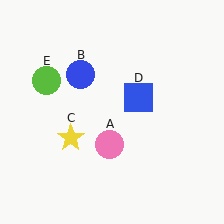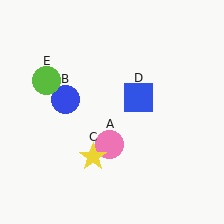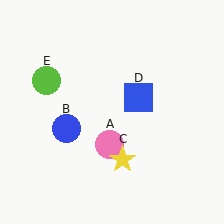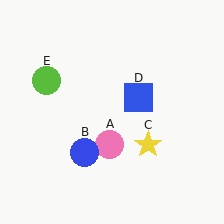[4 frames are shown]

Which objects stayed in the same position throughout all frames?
Pink circle (object A) and blue square (object D) and lime circle (object E) remained stationary.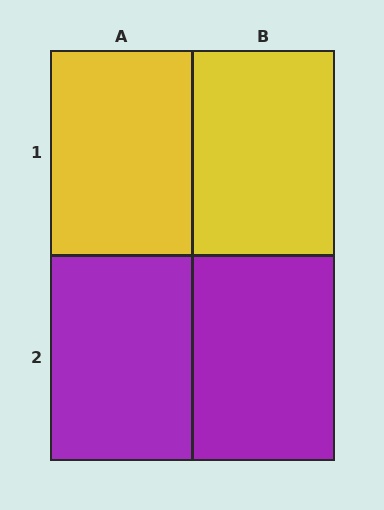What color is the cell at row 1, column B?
Yellow.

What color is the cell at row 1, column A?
Yellow.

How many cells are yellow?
2 cells are yellow.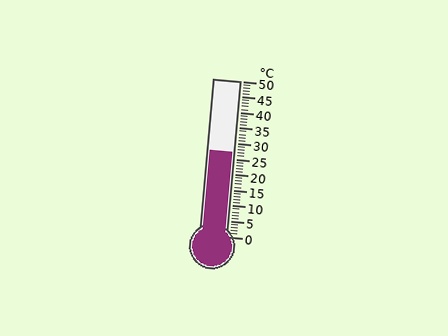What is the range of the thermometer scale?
The thermometer scale ranges from 0°C to 50°C.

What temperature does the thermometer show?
The thermometer shows approximately 27°C.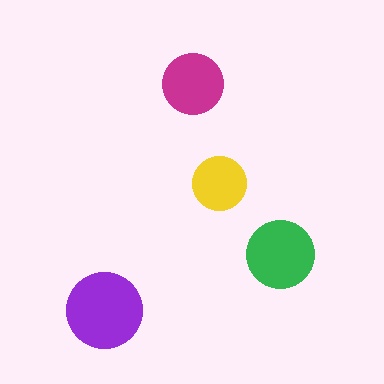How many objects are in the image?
There are 4 objects in the image.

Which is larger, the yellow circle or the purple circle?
The purple one.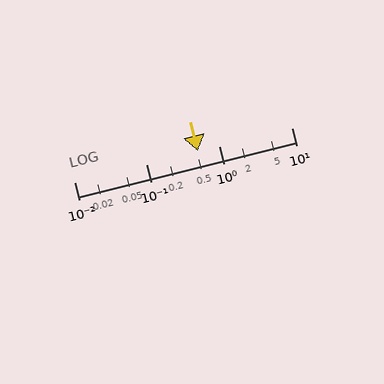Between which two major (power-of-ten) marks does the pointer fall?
The pointer is between 0.1 and 1.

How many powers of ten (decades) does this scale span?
The scale spans 3 decades, from 0.01 to 10.